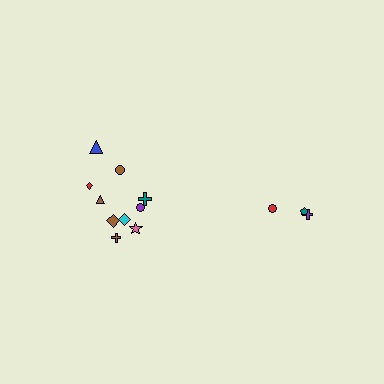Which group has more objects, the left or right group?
The left group.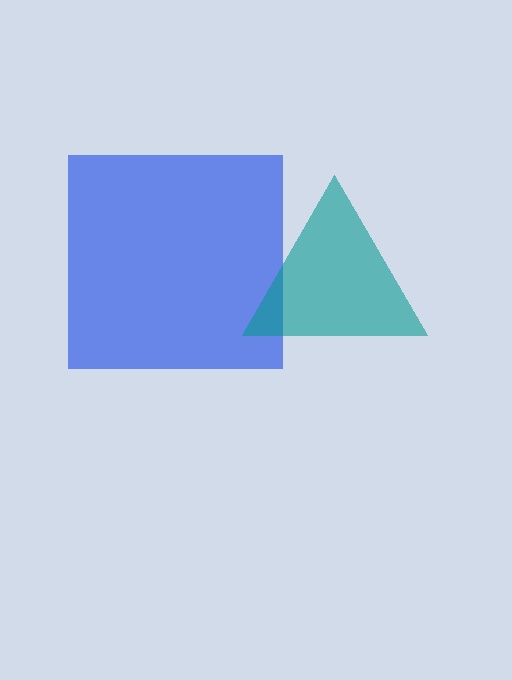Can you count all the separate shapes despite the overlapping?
Yes, there are 2 separate shapes.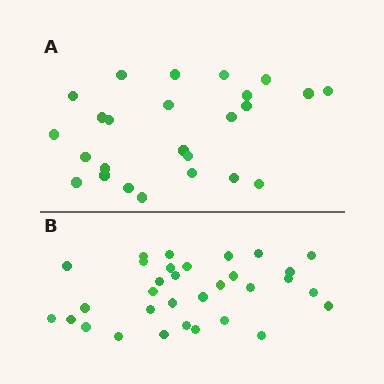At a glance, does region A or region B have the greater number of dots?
Region B (the bottom region) has more dots.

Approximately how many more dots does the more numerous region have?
Region B has roughly 8 or so more dots than region A.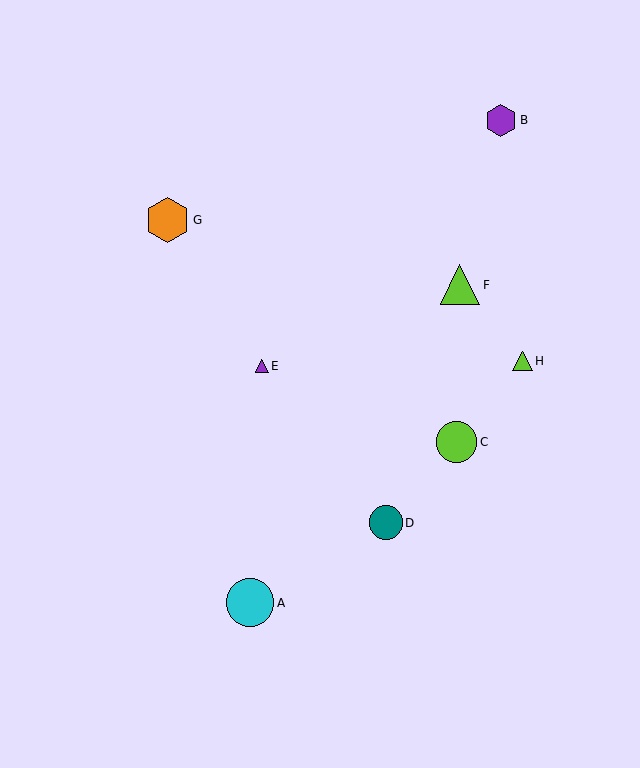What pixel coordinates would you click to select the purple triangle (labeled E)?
Click at (262, 366) to select the purple triangle E.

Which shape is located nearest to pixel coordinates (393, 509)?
The teal circle (labeled D) at (386, 523) is nearest to that location.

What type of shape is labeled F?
Shape F is a lime triangle.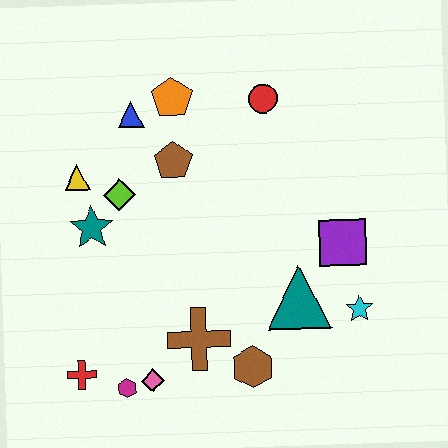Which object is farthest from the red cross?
The red circle is farthest from the red cross.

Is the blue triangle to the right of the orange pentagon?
No